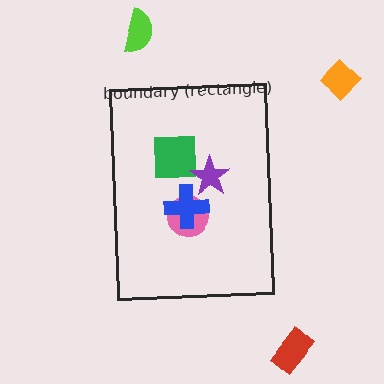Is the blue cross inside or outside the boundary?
Inside.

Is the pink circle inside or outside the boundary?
Inside.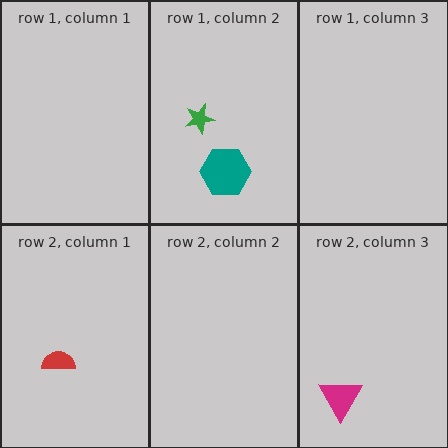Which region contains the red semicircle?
The row 2, column 1 region.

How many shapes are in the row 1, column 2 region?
2.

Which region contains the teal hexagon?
The row 1, column 2 region.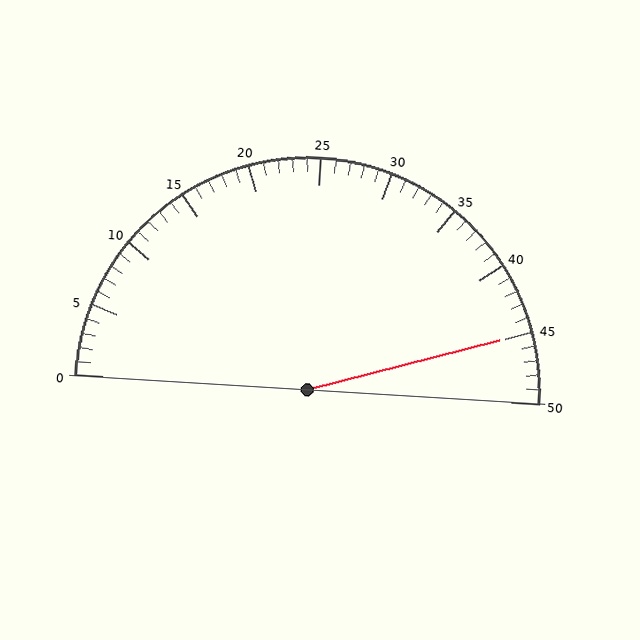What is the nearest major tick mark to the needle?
The nearest major tick mark is 45.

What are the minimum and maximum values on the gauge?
The gauge ranges from 0 to 50.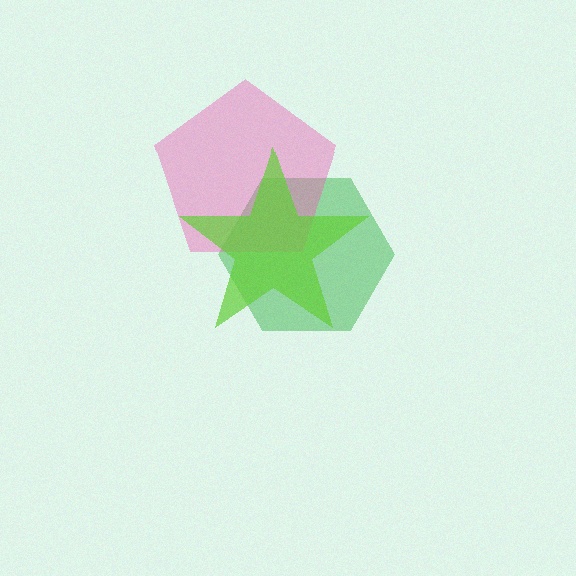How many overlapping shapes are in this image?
There are 3 overlapping shapes in the image.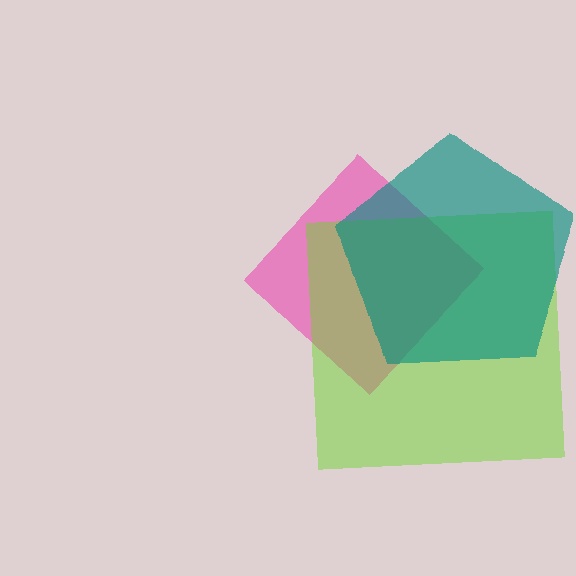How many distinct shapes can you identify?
There are 3 distinct shapes: a pink diamond, a lime square, a teal pentagon.